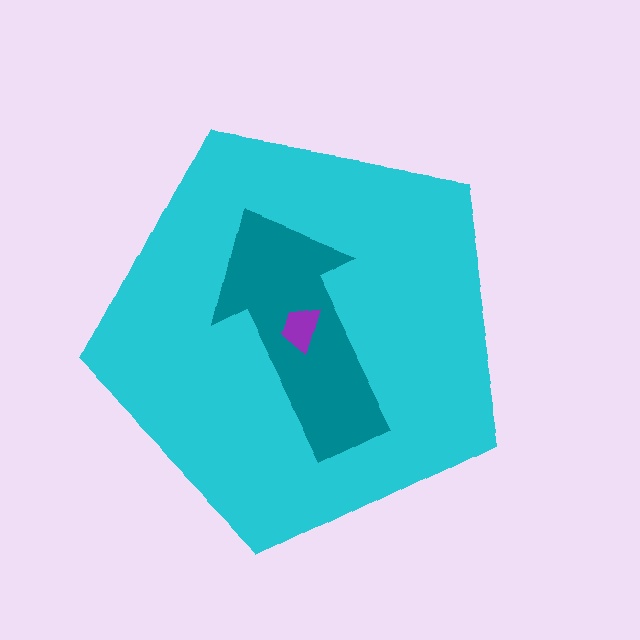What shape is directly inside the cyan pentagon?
The teal arrow.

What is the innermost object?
The purple trapezoid.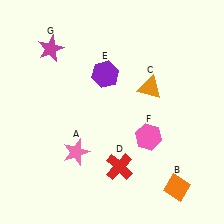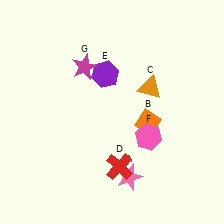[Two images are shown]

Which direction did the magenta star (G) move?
The magenta star (G) moved right.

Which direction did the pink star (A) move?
The pink star (A) moved right.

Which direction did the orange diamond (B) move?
The orange diamond (B) moved up.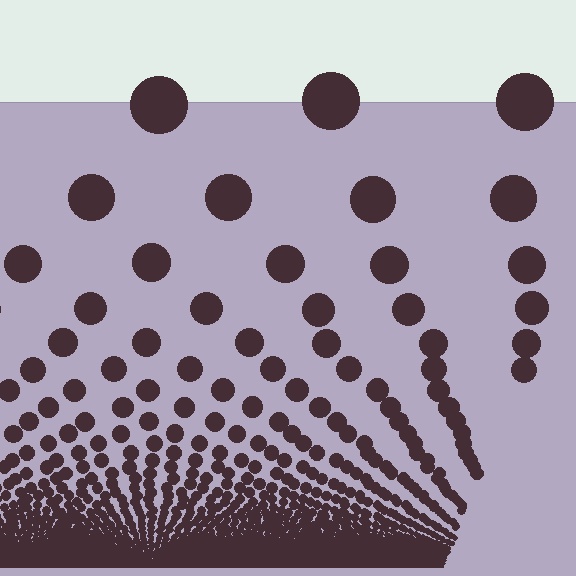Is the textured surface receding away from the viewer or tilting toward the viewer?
The surface appears to tilt toward the viewer. Texture elements get larger and sparser toward the top.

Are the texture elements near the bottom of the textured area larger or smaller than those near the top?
Smaller. The gradient is inverted — elements near the bottom are smaller and denser.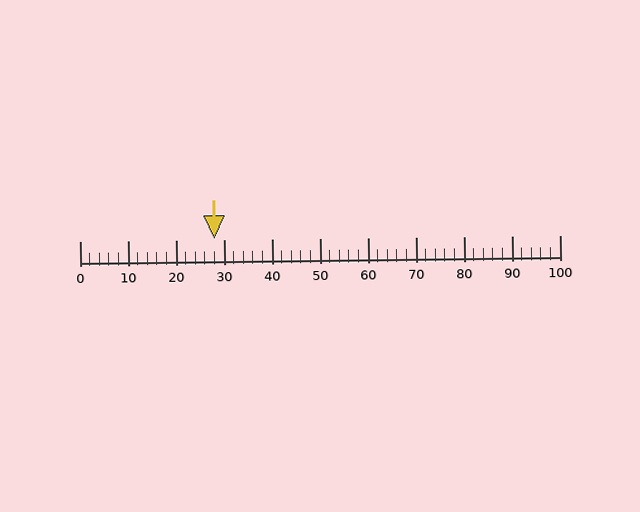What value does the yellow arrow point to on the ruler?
The yellow arrow points to approximately 28.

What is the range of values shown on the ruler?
The ruler shows values from 0 to 100.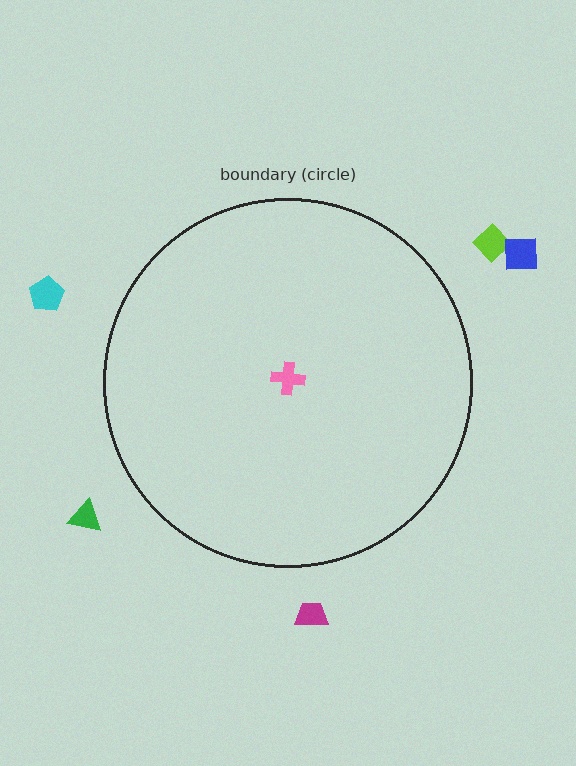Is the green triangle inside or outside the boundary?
Outside.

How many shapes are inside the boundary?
1 inside, 5 outside.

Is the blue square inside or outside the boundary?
Outside.